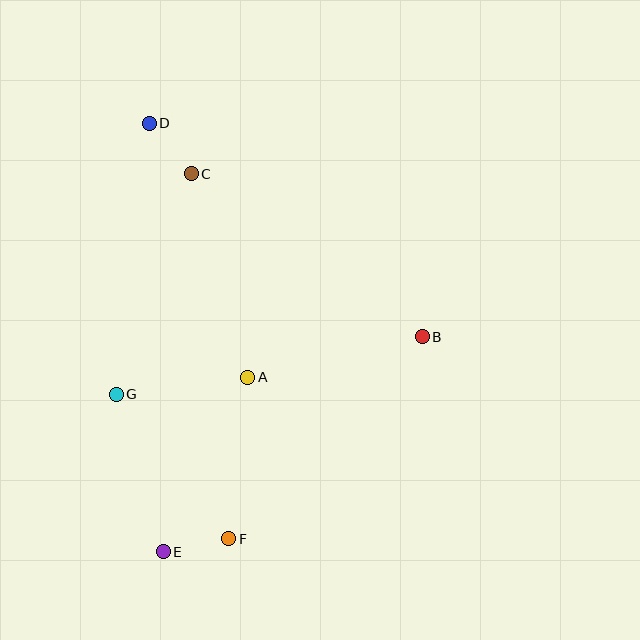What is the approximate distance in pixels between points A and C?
The distance between A and C is approximately 211 pixels.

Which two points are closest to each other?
Points C and D are closest to each other.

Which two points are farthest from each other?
Points D and E are farthest from each other.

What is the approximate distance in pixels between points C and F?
The distance between C and F is approximately 367 pixels.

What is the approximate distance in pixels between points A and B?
The distance between A and B is approximately 179 pixels.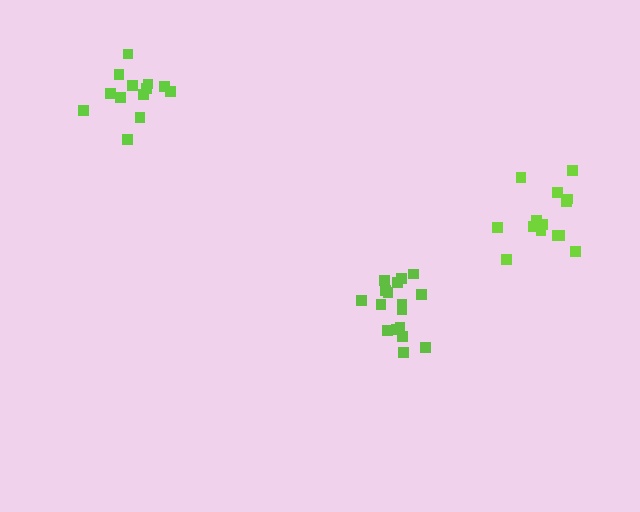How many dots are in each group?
Group 1: 14 dots, Group 2: 17 dots, Group 3: 13 dots (44 total).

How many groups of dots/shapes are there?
There are 3 groups.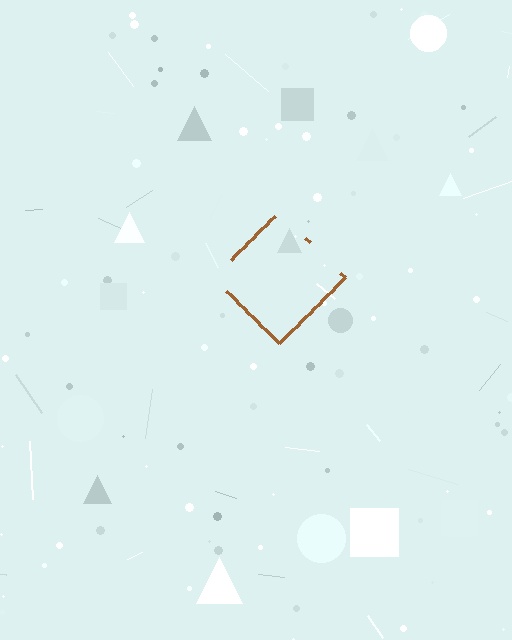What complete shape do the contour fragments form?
The contour fragments form a diamond.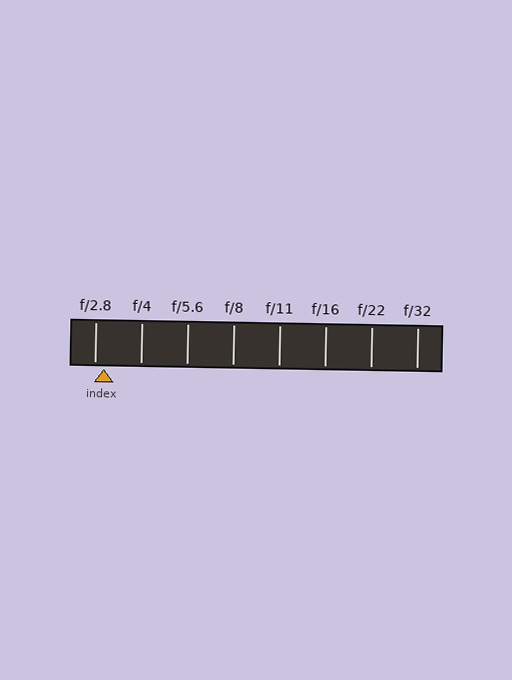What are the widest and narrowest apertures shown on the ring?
The widest aperture shown is f/2.8 and the narrowest is f/32.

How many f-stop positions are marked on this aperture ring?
There are 8 f-stop positions marked.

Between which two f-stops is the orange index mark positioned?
The index mark is between f/2.8 and f/4.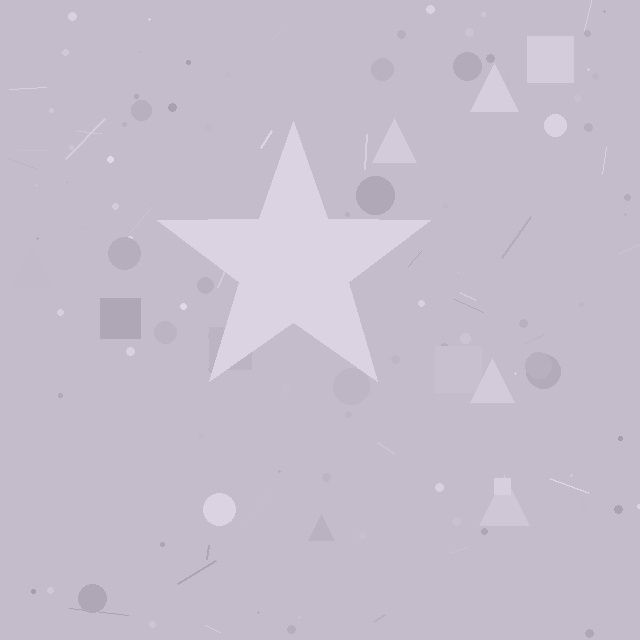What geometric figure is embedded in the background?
A star is embedded in the background.